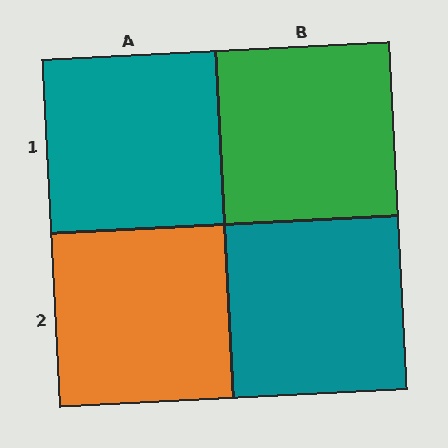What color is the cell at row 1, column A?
Teal.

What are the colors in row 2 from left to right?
Orange, teal.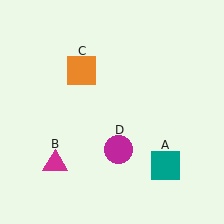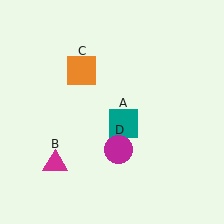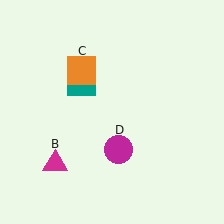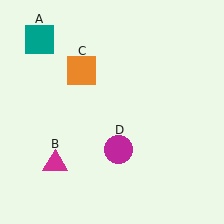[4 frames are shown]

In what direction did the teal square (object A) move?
The teal square (object A) moved up and to the left.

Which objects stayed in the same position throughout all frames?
Magenta triangle (object B) and orange square (object C) and magenta circle (object D) remained stationary.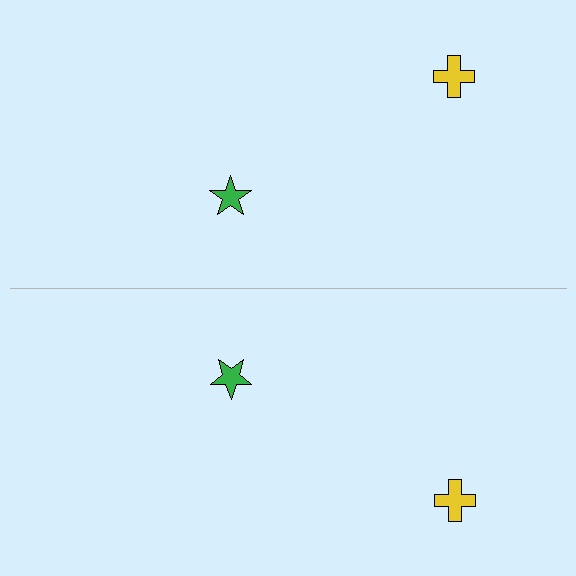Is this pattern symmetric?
Yes, this pattern has bilateral (reflection) symmetry.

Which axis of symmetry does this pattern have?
The pattern has a horizontal axis of symmetry running through the center of the image.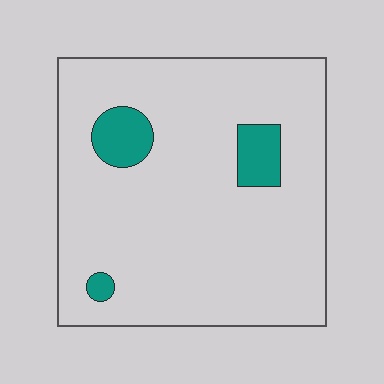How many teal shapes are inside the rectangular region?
3.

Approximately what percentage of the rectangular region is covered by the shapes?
Approximately 10%.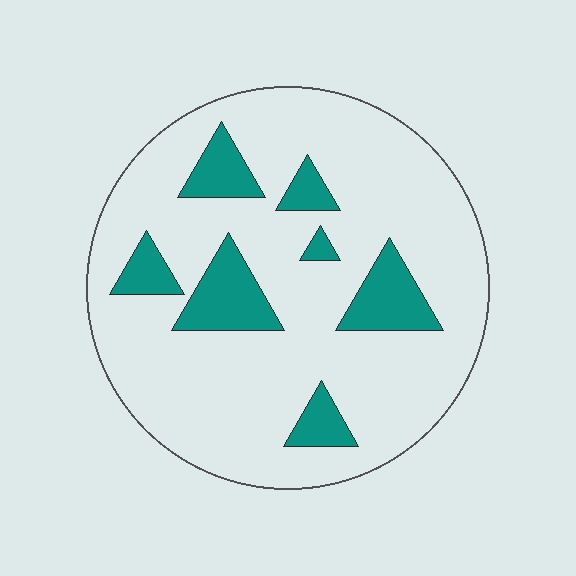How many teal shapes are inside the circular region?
7.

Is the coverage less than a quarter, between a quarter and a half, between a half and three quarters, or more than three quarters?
Less than a quarter.